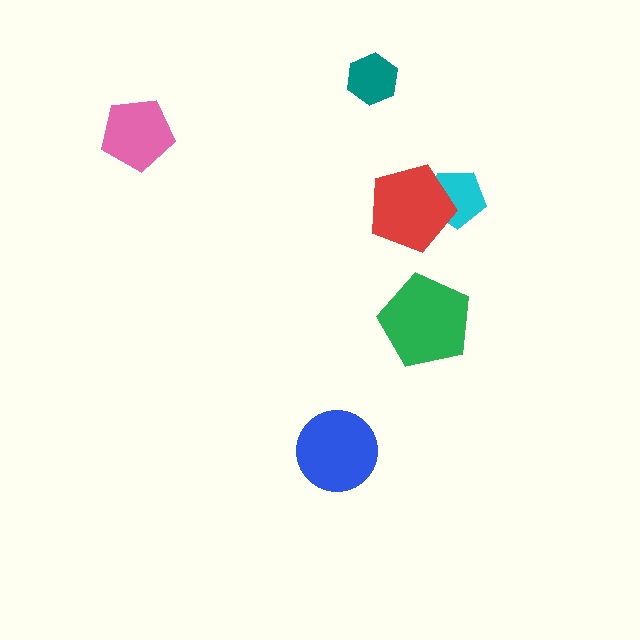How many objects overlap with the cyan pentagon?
1 object overlaps with the cyan pentagon.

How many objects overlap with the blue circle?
0 objects overlap with the blue circle.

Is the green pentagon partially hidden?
No, no other shape covers it.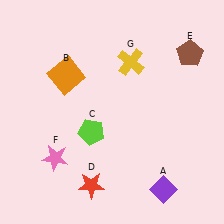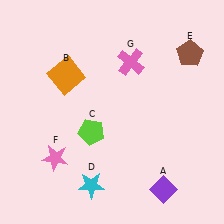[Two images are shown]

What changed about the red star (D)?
In Image 1, D is red. In Image 2, it changed to cyan.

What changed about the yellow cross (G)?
In Image 1, G is yellow. In Image 2, it changed to pink.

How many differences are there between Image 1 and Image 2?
There are 2 differences between the two images.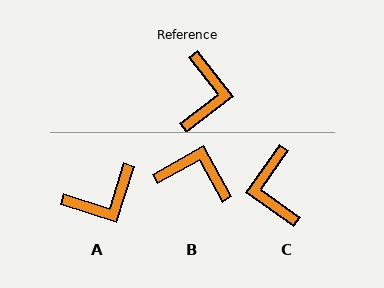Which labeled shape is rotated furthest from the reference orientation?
C, about 163 degrees away.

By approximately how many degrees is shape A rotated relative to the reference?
Approximately 55 degrees clockwise.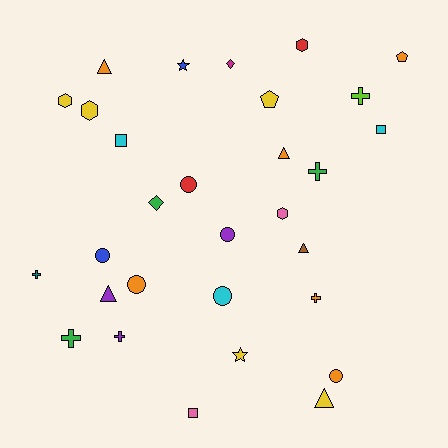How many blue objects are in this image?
There are 2 blue objects.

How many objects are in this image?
There are 30 objects.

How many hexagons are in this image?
There are 4 hexagons.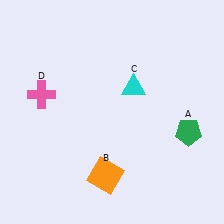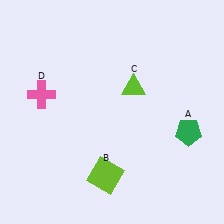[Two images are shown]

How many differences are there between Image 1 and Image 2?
There are 2 differences between the two images.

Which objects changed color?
B changed from orange to lime. C changed from cyan to lime.